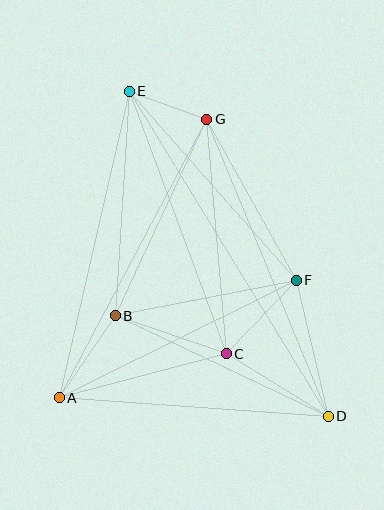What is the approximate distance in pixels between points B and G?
The distance between B and G is approximately 217 pixels.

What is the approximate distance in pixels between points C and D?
The distance between C and D is approximately 120 pixels.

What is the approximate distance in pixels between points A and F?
The distance between A and F is approximately 264 pixels.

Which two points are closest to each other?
Points E and G are closest to each other.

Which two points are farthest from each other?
Points D and E are farthest from each other.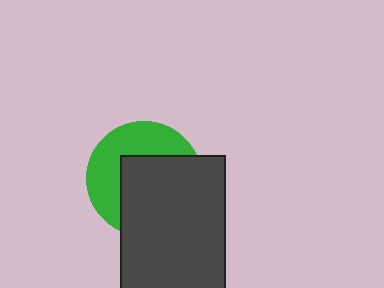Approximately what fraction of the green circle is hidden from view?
Roughly 56% of the green circle is hidden behind the dark gray rectangle.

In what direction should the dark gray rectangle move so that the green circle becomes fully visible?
The dark gray rectangle should move toward the lower-right. That is the shortest direction to clear the overlap and leave the green circle fully visible.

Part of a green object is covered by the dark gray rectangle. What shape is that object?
It is a circle.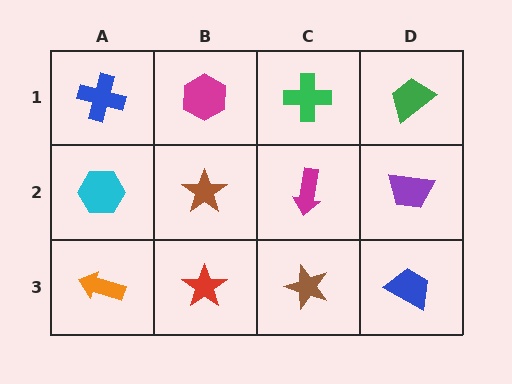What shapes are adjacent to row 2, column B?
A magenta hexagon (row 1, column B), a red star (row 3, column B), a cyan hexagon (row 2, column A), a magenta arrow (row 2, column C).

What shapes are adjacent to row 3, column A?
A cyan hexagon (row 2, column A), a red star (row 3, column B).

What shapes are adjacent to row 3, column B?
A brown star (row 2, column B), an orange arrow (row 3, column A), a brown star (row 3, column C).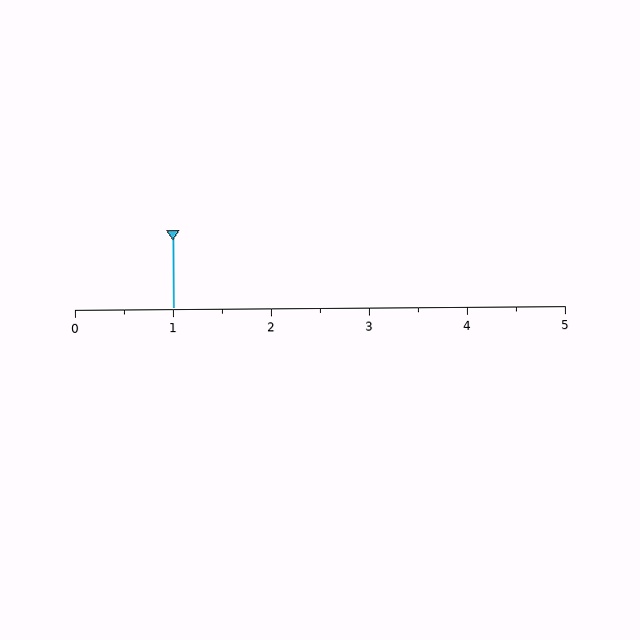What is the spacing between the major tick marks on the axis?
The major ticks are spaced 1 apart.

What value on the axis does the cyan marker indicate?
The marker indicates approximately 1.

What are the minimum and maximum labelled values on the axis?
The axis runs from 0 to 5.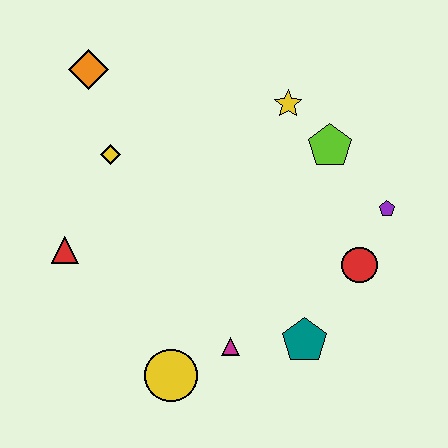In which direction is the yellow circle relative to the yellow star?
The yellow circle is below the yellow star.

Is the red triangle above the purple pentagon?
No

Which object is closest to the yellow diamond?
The orange diamond is closest to the yellow diamond.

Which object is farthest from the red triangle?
The purple pentagon is farthest from the red triangle.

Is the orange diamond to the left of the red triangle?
No